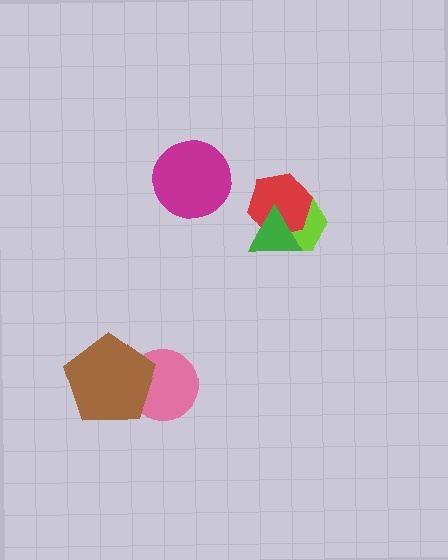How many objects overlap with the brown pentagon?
1 object overlaps with the brown pentagon.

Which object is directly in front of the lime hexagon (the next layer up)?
The red hexagon is directly in front of the lime hexagon.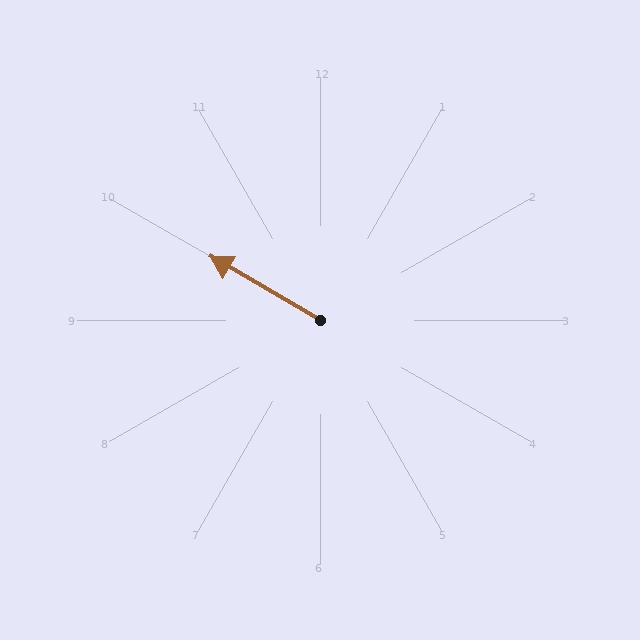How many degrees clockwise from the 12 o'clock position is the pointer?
Approximately 300 degrees.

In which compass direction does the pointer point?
Northwest.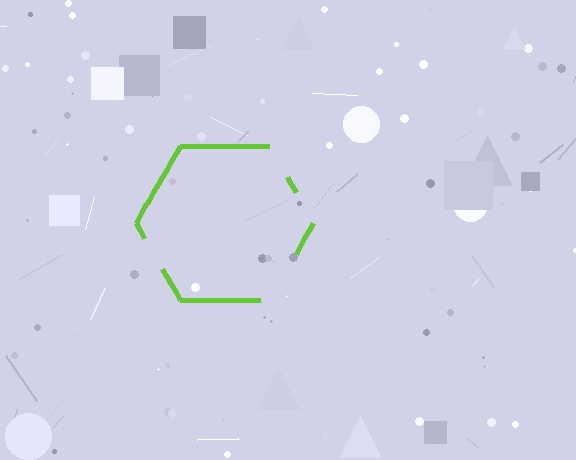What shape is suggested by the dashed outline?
The dashed outline suggests a hexagon.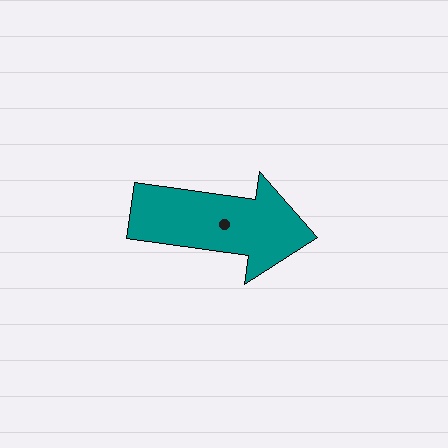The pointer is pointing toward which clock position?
Roughly 3 o'clock.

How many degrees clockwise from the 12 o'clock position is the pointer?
Approximately 98 degrees.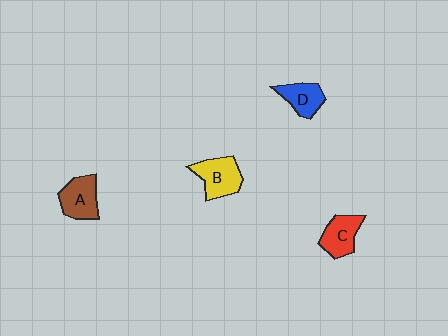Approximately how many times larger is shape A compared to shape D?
Approximately 1.2 times.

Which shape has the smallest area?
Shape D (blue).